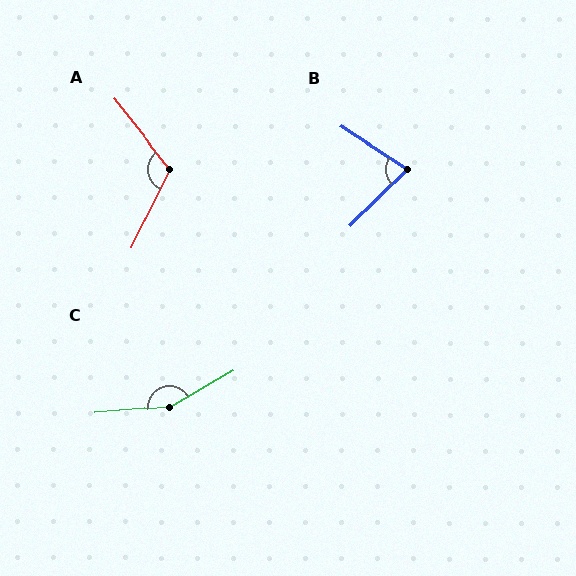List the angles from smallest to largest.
B (77°), A (116°), C (155°).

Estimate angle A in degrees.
Approximately 116 degrees.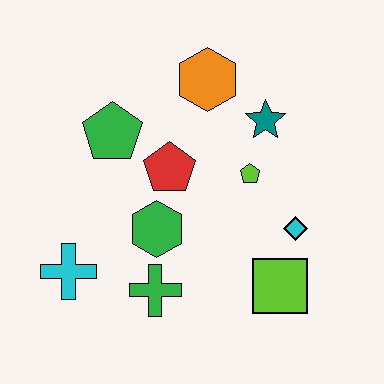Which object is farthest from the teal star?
The cyan cross is farthest from the teal star.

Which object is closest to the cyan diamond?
The lime square is closest to the cyan diamond.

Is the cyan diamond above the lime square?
Yes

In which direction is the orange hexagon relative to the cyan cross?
The orange hexagon is above the cyan cross.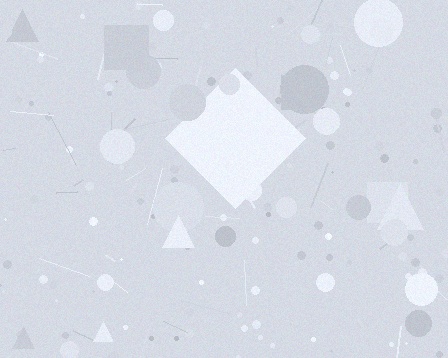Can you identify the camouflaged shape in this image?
The camouflaged shape is a diamond.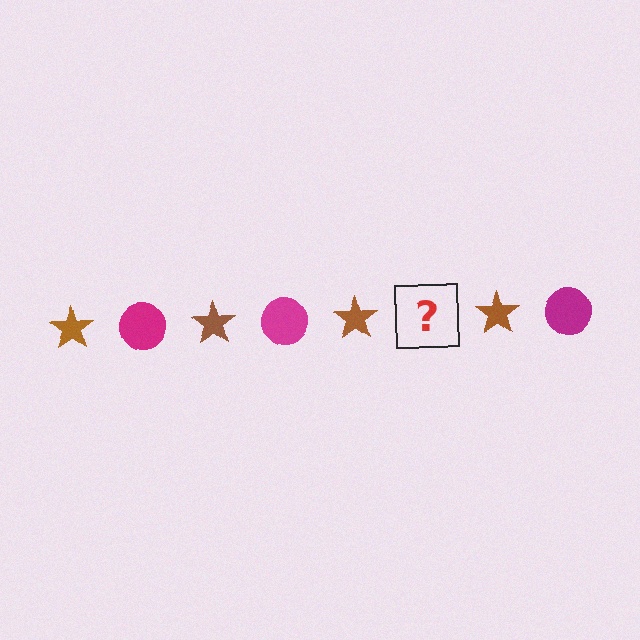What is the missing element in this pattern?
The missing element is a magenta circle.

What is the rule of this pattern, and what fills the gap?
The rule is that the pattern alternates between brown star and magenta circle. The gap should be filled with a magenta circle.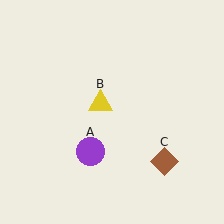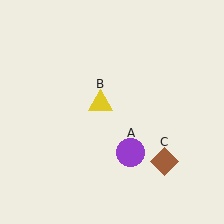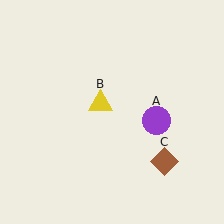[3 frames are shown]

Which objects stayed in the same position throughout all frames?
Yellow triangle (object B) and brown diamond (object C) remained stationary.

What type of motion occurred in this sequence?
The purple circle (object A) rotated counterclockwise around the center of the scene.